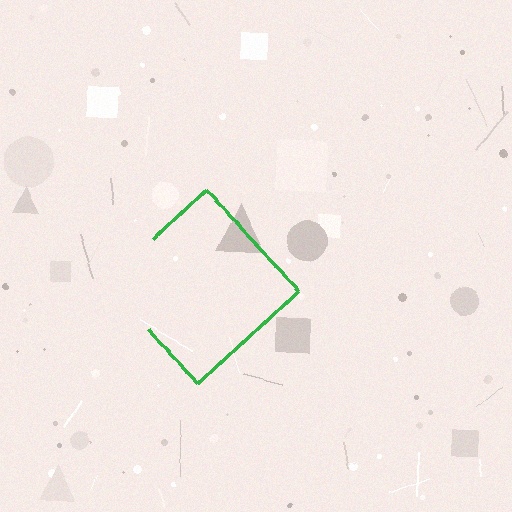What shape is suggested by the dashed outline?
The dashed outline suggests a diamond.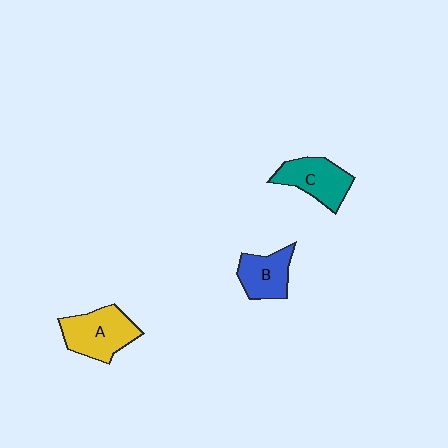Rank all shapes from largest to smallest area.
From largest to smallest: A (yellow), C (teal), B (blue).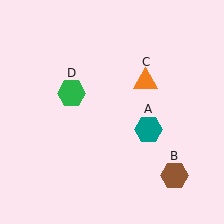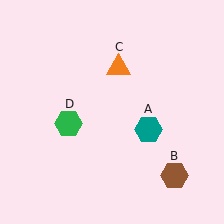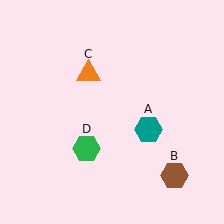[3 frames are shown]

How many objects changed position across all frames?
2 objects changed position: orange triangle (object C), green hexagon (object D).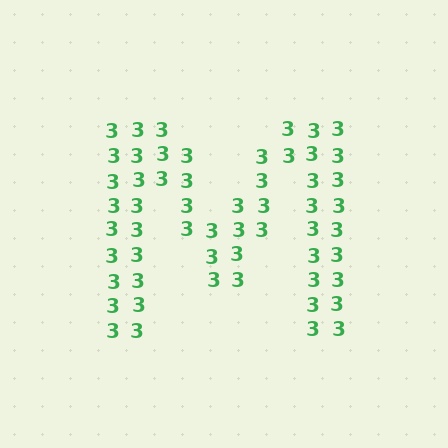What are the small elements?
The small elements are digit 3's.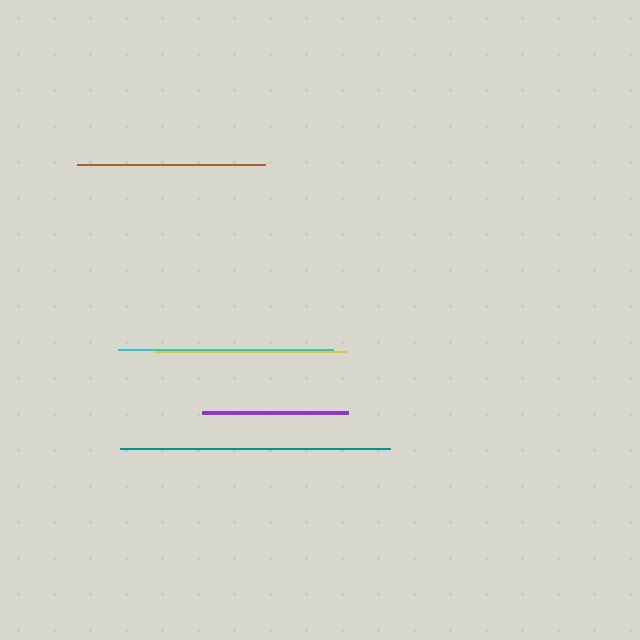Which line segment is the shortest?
The purple line is the shortest at approximately 146 pixels.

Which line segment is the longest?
The teal line is the longest at approximately 270 pixels.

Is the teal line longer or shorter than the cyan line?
The teal line is longer than the cyan line.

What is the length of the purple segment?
The purple segment is approximately 146 pixels long.